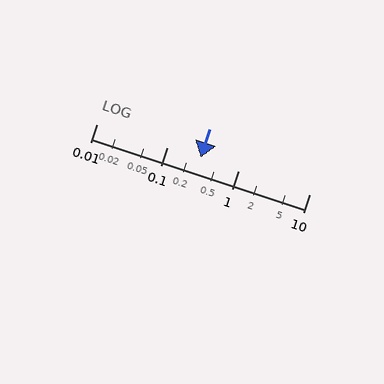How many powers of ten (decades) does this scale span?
The scale spans 3 decades, from 0.01 to 10.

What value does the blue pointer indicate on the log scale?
The pointer indicates approximately 0.29.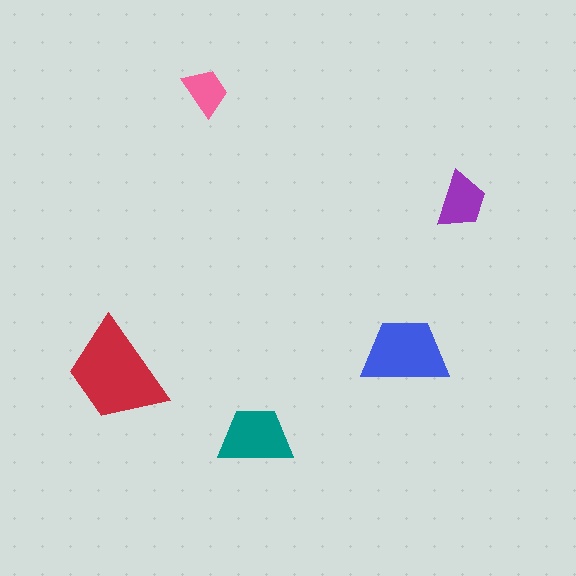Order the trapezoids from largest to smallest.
the red one, the blue one, the teal one, the purple one, the pink one.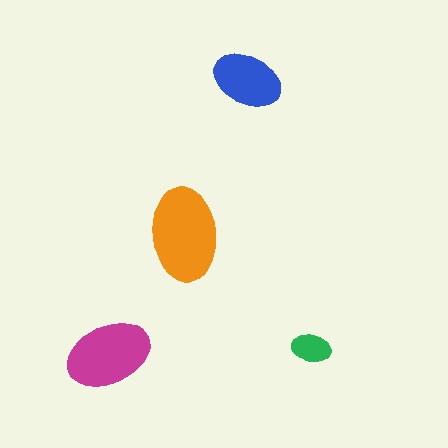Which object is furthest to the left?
The magenta ellipse is leftmost.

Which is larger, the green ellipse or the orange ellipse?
The orange one.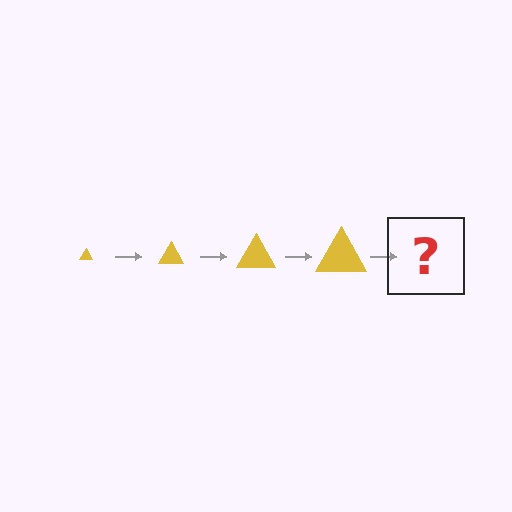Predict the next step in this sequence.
The next step is a yellow triangle, larger than the previous one.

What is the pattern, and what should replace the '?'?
The pattern is that the triangle gets progressively larger each step. The '?' should be a yellow triangle, larger than the previous one.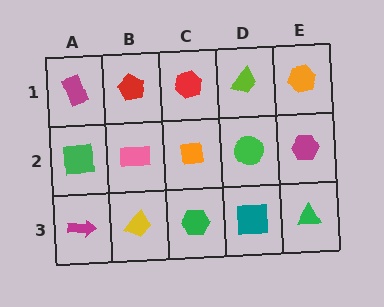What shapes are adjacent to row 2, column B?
A red pentagon (row 1, column B), a yellow trapezoid (row 3, column B), a green square (row 2, column A), an orange square (row 2, column C).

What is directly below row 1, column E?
A magenta hexagon.